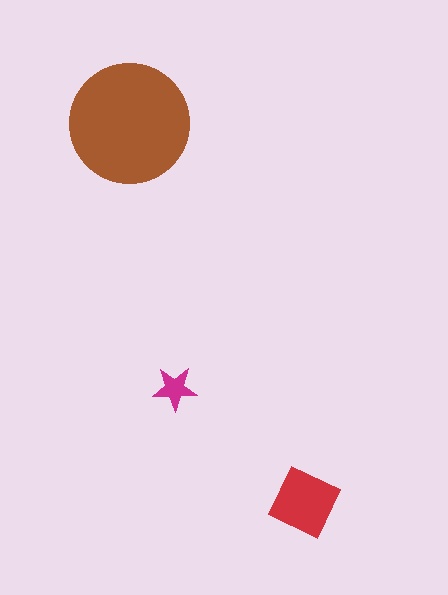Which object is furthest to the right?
The red square is rightmost.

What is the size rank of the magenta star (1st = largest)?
3rd.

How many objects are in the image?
There are 3 objects in the image.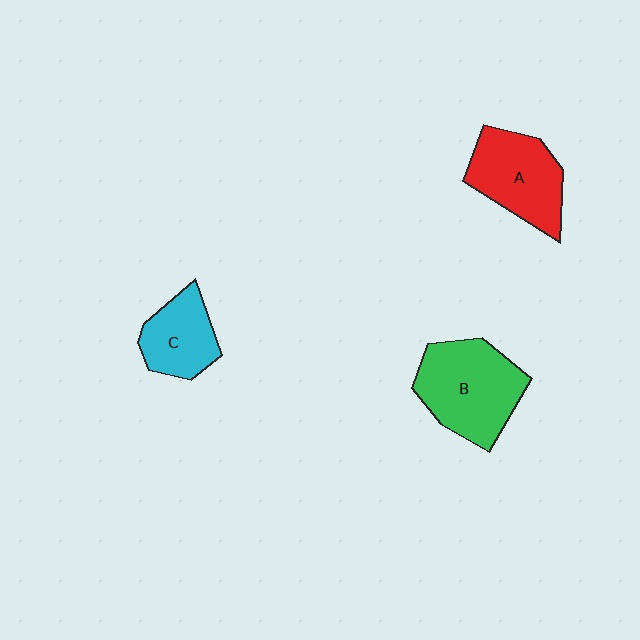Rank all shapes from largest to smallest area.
From largest to smallest: B (green), A (red), C (cyan).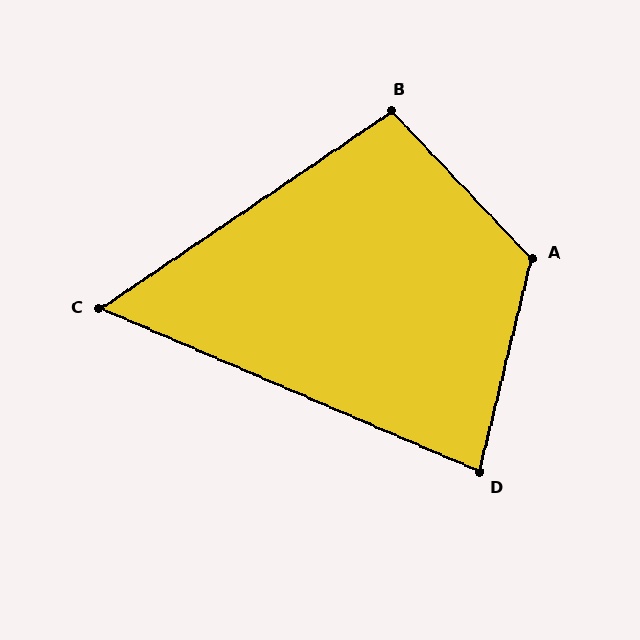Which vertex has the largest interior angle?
A, at approximately 123 degrees.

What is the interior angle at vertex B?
Approximately 99 degrees (obtuse).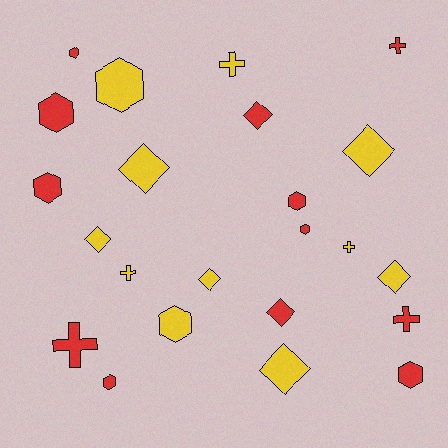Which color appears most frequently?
Red, with 12 objects.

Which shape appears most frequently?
Hexagon, with 9 objects.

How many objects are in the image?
There are 23 objects.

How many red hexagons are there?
There are 7 red hexagons.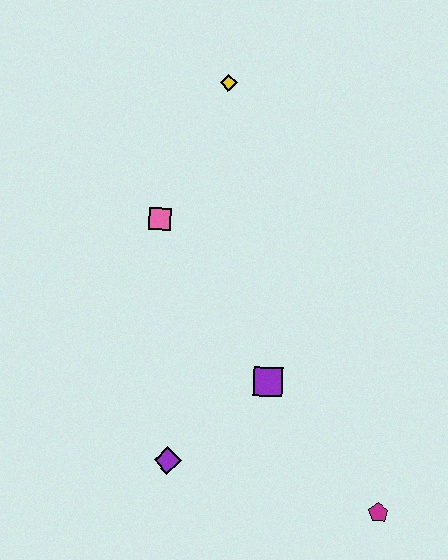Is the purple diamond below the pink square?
Yes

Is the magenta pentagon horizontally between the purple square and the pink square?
No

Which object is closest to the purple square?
The purple diamond is closest to the purple square.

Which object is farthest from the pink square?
The magenta pentagon is farthest from the pink square.